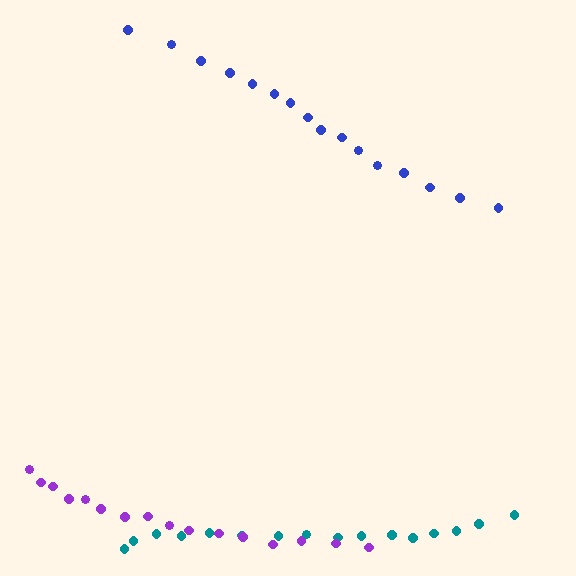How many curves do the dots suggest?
There are 3 distinct paths.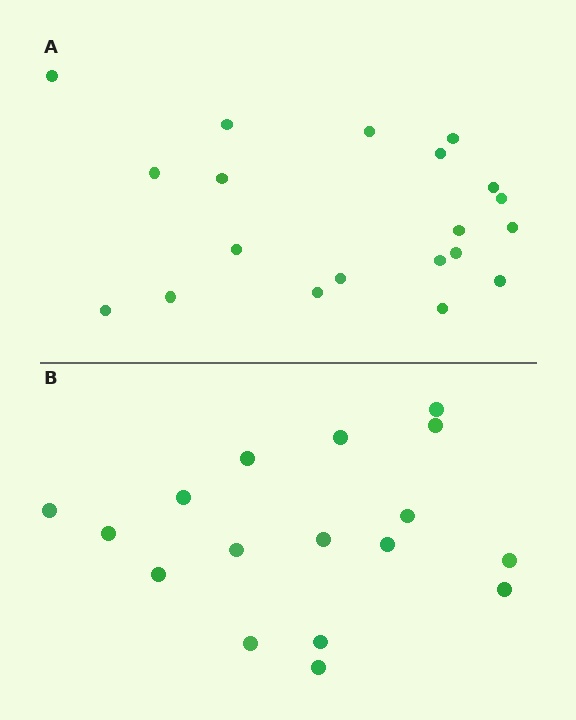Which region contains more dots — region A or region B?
Region A (the top region) has more dots.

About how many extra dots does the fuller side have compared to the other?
Region A has just a few more — roughly 2 or 3 more dots than region B.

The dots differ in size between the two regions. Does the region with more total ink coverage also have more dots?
No. Region B has more total ink coverage because its dots are larger, but region A actually contains more individual dots. Total area can be misleading — the number of items is what matters here.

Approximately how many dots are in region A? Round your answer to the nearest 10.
About 20 dots.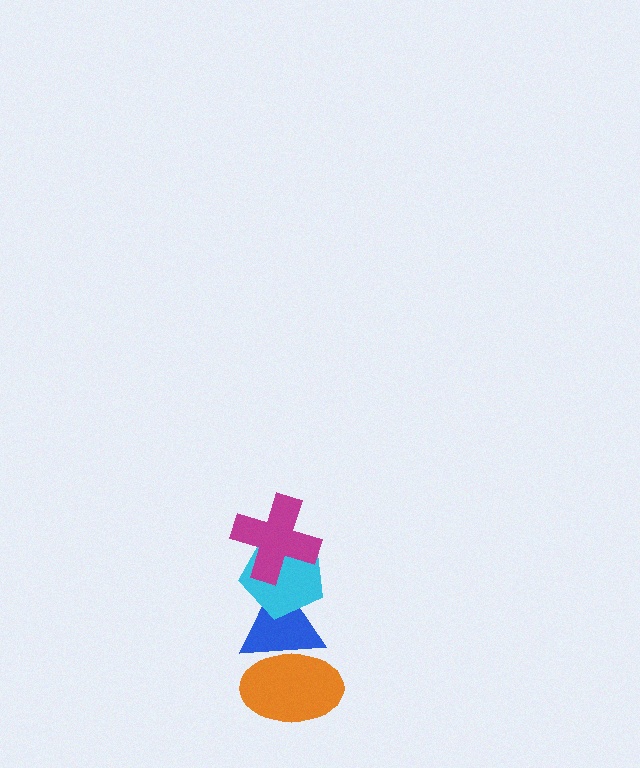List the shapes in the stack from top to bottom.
From top to bottom: the magenta cross, the cyan pentagon, the blue triangle, the orange ellipse.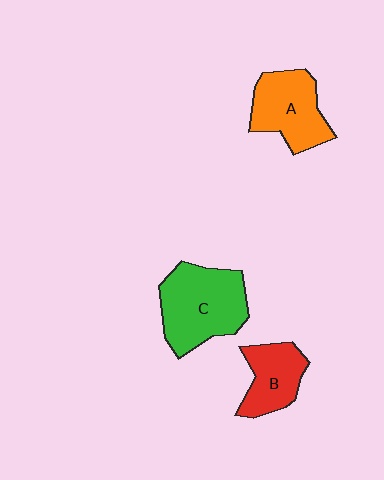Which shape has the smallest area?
Shape B (red).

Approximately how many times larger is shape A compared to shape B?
Approximately 1.3 times.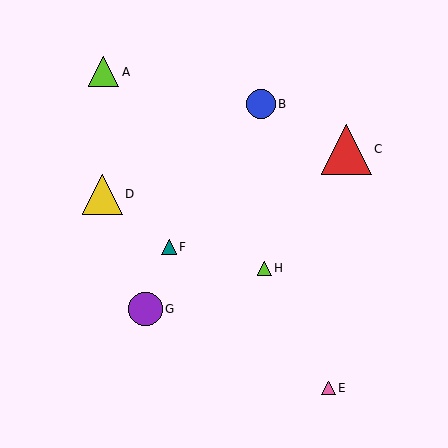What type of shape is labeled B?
Shape B is a blue circle.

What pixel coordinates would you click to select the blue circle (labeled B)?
Click at (261, 104) to select the blue circle B.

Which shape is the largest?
The red triangle (labeled C) is the largest.